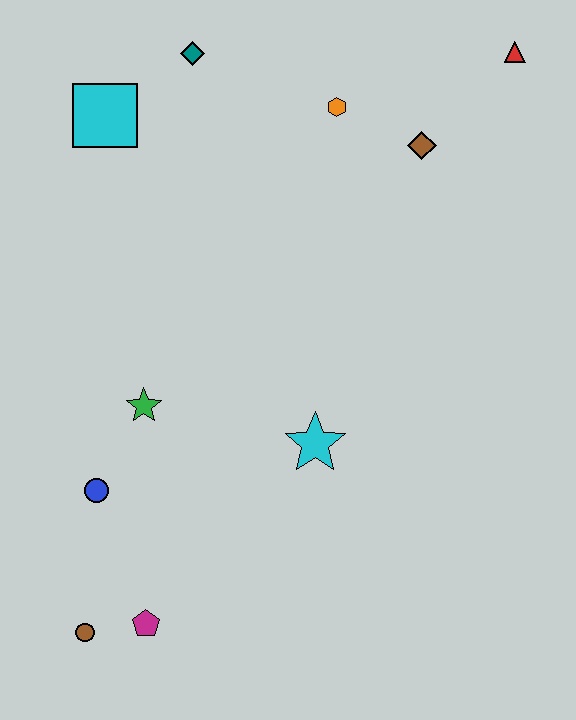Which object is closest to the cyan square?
The teal diamond is closest to the cyan square.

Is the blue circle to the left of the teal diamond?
Yes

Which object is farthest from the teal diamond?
The brown circle is farthest from the teal diamond.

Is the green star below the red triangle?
Yes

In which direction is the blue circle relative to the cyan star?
The blue circle is to the left of the cyan star.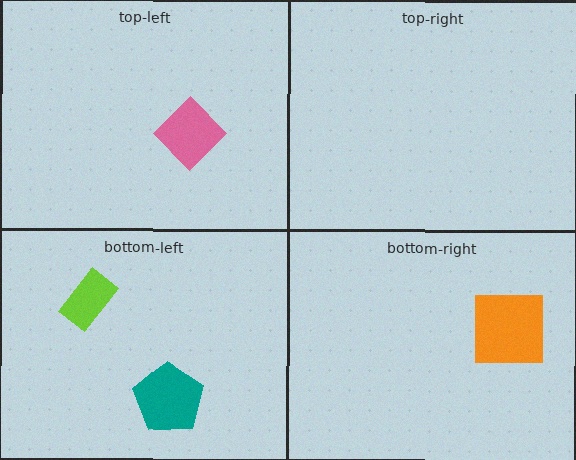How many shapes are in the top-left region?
1.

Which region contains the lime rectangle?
The bottom-left region.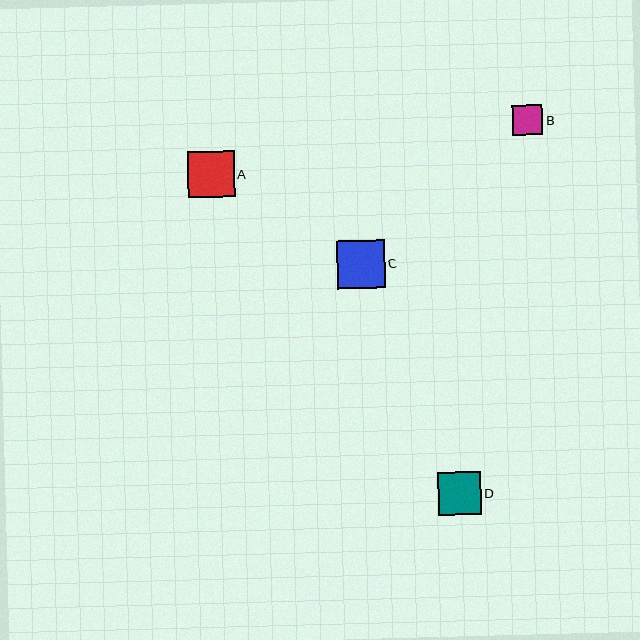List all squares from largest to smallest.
From largest to smallest: C, A, D, B.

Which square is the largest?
Square C is the largest with a size of approximately 48 pixels.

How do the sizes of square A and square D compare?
Square A and square D are approximately the same size.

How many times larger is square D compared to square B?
Square D is approximately 1.4 times the size of square B.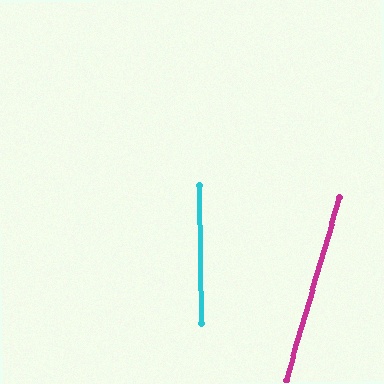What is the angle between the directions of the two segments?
Approximately 17 degrees.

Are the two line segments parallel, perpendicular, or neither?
Neither parallel nor perpendicular — they differ by about 17°.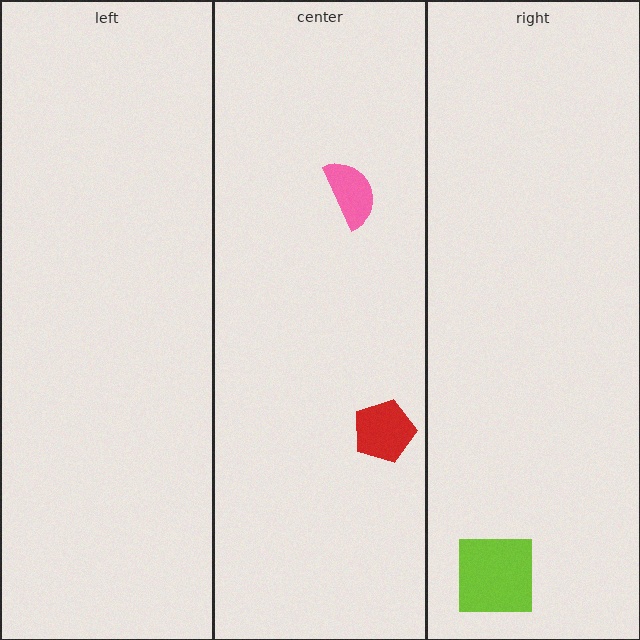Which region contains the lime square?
The right region.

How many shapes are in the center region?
2.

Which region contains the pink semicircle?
The center region.